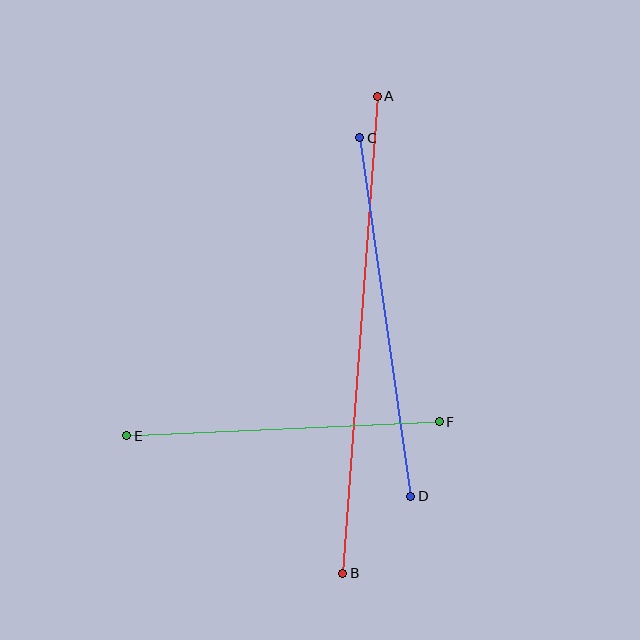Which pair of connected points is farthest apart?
Points A and B are farthest apart.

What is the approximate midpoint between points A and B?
The midpoint is at approximately (360, 335) pixels.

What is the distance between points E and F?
The distance is approximately 313 pixels.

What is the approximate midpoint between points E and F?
The midpoint is at approximately (283, 429) pixels.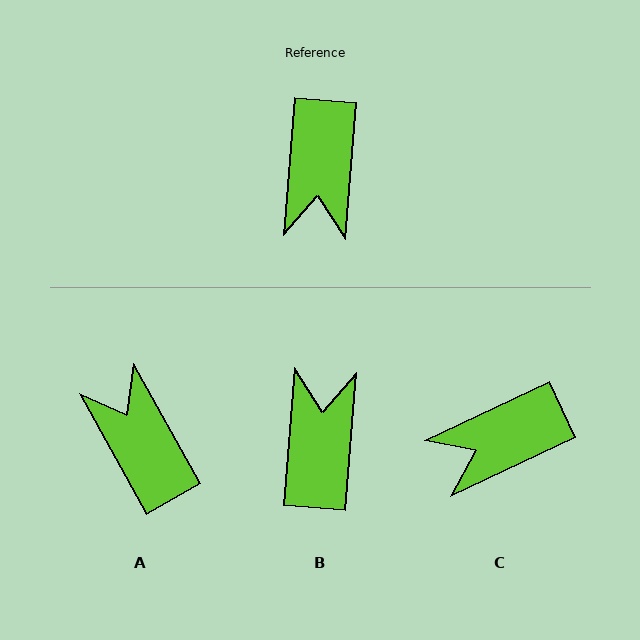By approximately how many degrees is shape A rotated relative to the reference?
Approximately 147 degrees clockwise.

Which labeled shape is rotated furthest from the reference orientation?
B, about 180 degrees away.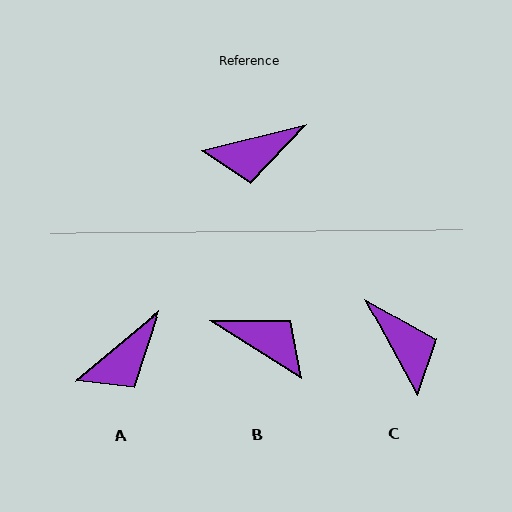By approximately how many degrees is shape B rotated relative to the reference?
Approximately 135 degrees counter-clockwise.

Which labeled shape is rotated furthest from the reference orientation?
B, about 135 degrees away.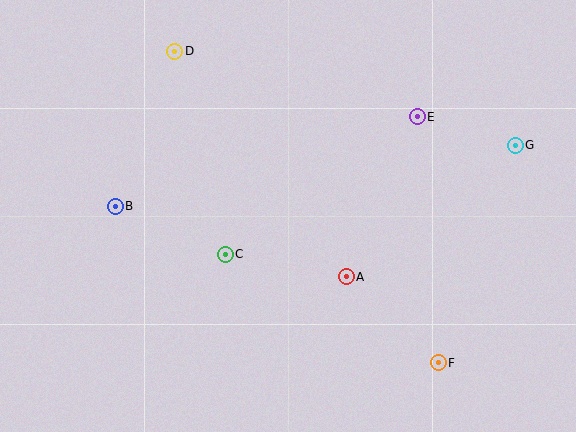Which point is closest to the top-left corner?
Point D is closest to the top-left corner.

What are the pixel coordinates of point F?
Point F is at (438, 363).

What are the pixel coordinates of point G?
Point G is at (515, 145).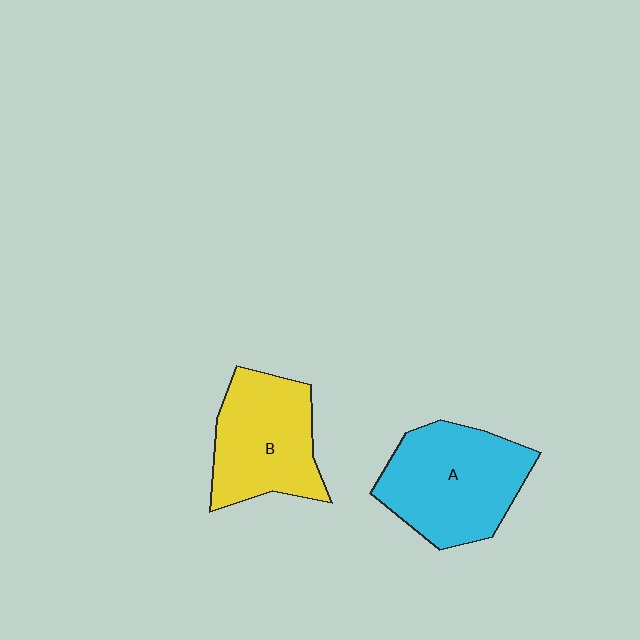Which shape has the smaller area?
Shape B (yellow).